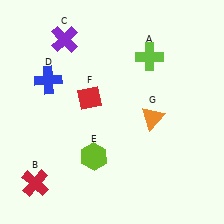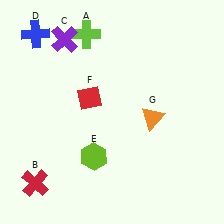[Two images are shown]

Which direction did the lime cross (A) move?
The lime cross (A) moved left.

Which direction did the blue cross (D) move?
The blue cross (D) moved up.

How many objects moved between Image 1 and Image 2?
2 objects moved between the two images.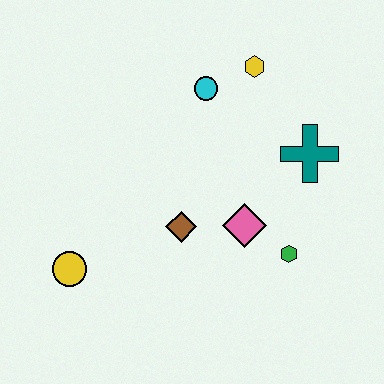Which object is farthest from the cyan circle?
The yellow circle is farthest from the cyan circle.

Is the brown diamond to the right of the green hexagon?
No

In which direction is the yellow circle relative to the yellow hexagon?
The yellow circle is below the yellow hexagon.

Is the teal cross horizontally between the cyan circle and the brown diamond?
No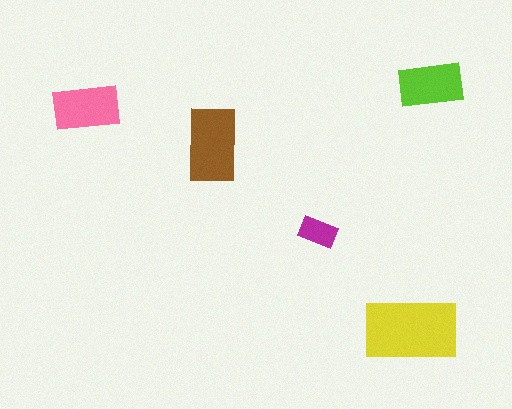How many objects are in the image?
There are 5 objects in the image.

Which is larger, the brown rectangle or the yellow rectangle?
The yellow one.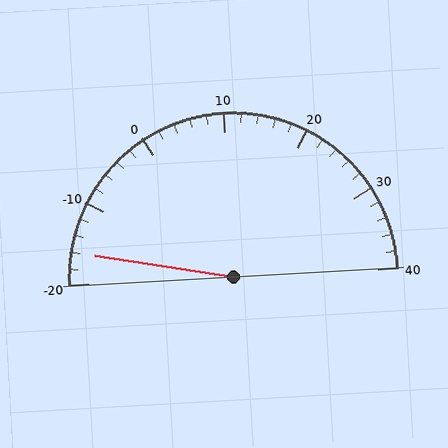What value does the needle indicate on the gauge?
The needle indicates approximately -16.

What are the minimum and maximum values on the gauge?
The gauge ranges from -20 to 40.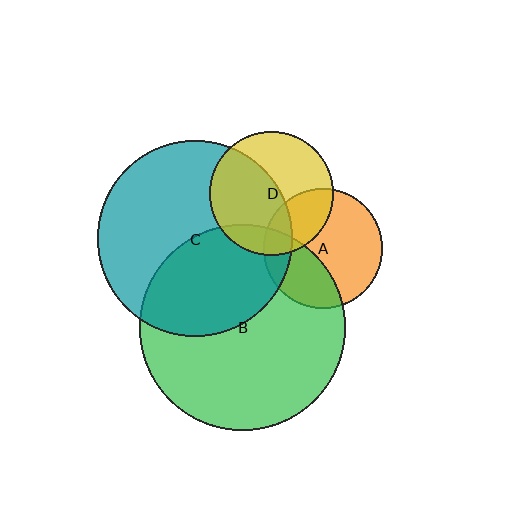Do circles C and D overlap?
Yes.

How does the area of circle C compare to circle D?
Approximately 2.5 times.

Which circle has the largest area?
Circle B (green).